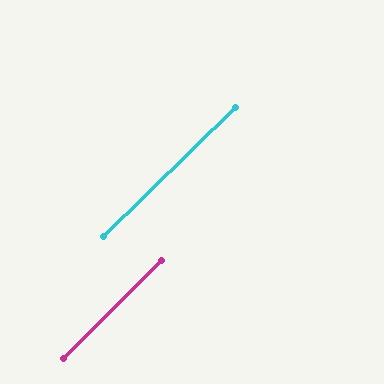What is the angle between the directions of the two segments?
Approximately 1 degree.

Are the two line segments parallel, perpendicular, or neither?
Parallel — their directions differ by only 0.9°.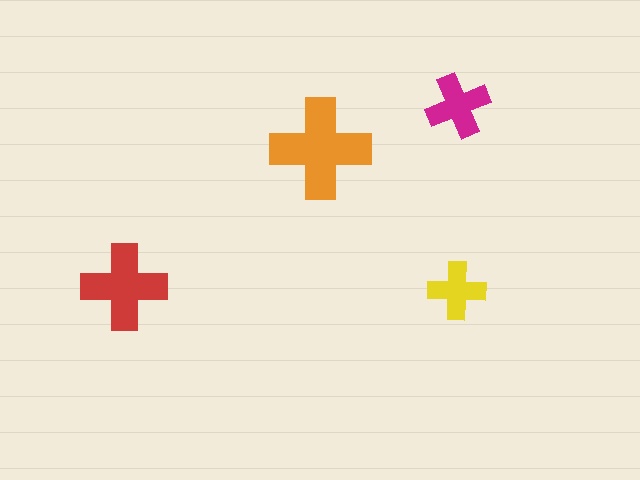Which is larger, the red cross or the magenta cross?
The red one.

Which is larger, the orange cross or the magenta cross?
The orange one.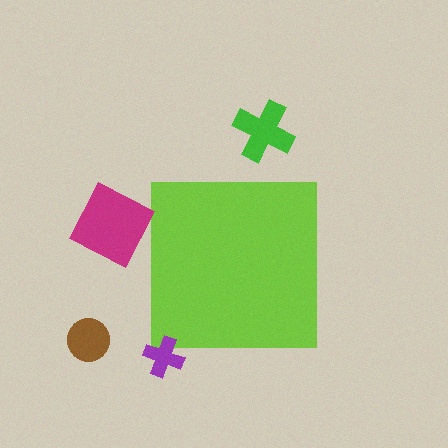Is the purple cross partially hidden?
No, the purple cross is fully visible.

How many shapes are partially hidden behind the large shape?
0 shapes are partially hidden.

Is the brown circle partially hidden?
No, the brown circle is fully visible.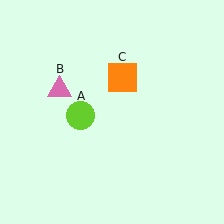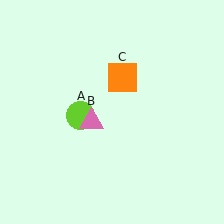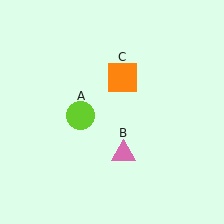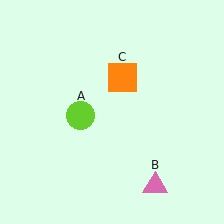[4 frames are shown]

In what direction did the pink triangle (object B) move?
The pink triangle (object B) moved down and to the right.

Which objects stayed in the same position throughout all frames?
Lime circle (object A) and orange square (object C) remained stationary.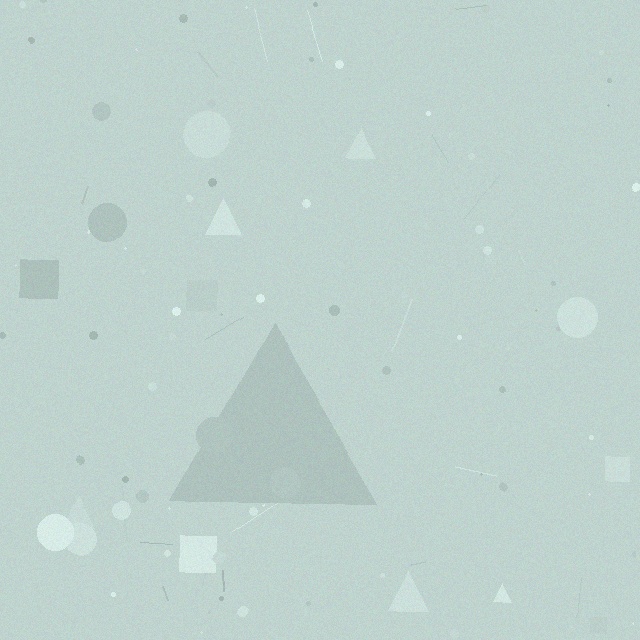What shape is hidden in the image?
A triangle is hidden in the image.